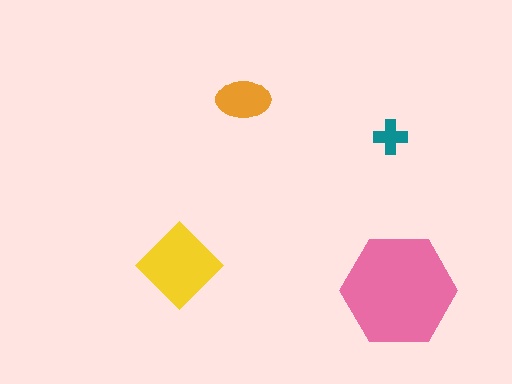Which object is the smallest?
The teal cross.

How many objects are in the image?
There are 4 objects in the image.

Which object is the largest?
The pink hexagon.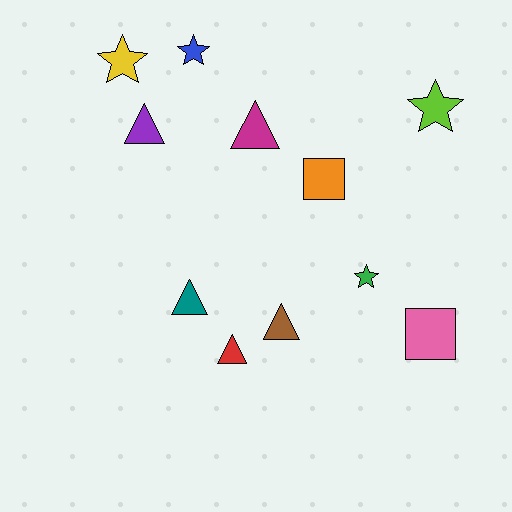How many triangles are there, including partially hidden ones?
There are 5 triangles.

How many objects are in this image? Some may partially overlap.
There are 11 objects.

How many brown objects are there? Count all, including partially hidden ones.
There is 1 brown object.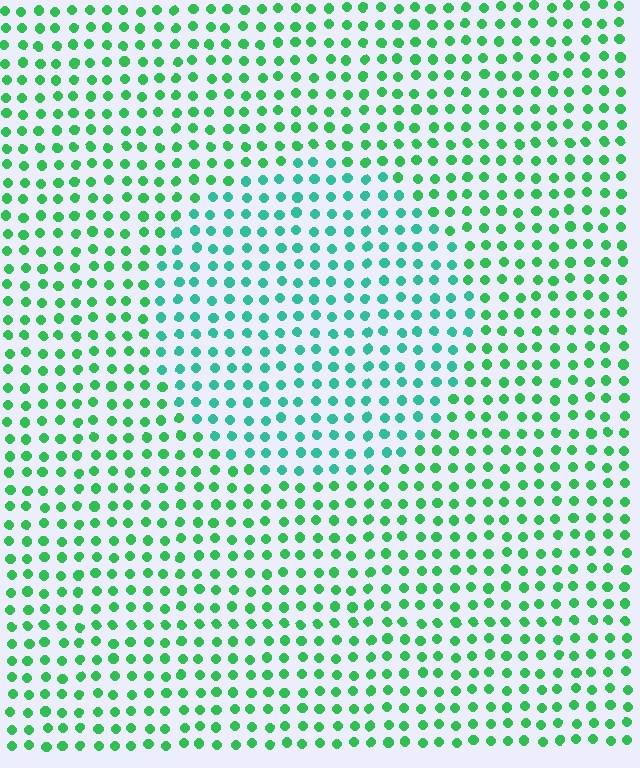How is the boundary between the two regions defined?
The boundary is defined purely by a slight shift in hue (about 30 degrees). Spacing, size, and orientation are identical on both sides.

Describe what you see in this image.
The image is filled with small green elements in a uniform arrangement. A circle-shaped region is visible where the elements are tinted to a slightly different hue, forming a subtle color boundary.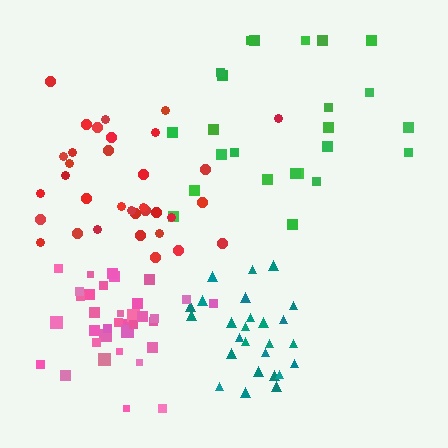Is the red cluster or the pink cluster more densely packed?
Pink.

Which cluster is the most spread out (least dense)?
Green.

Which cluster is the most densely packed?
Pink.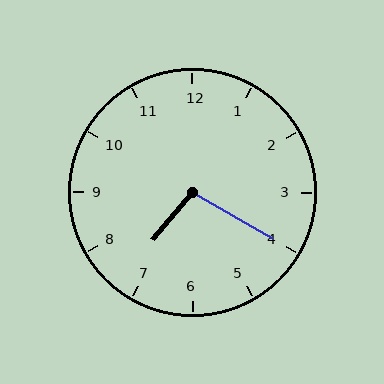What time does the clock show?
7:20.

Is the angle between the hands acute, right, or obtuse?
It is obtuse.